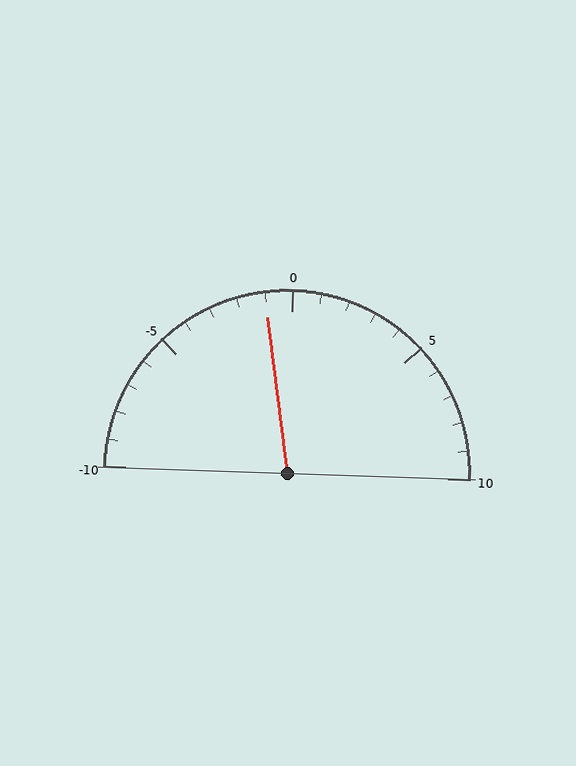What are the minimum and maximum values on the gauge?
The gauge ranges from -10 to 10.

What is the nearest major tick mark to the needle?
The nearest major tick mark is 0.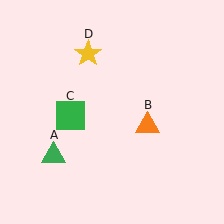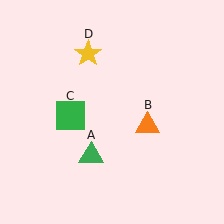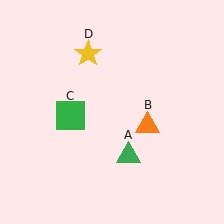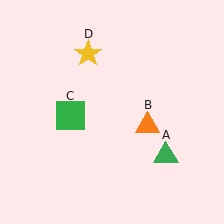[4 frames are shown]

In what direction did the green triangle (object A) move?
The green triangle (object A) moved right.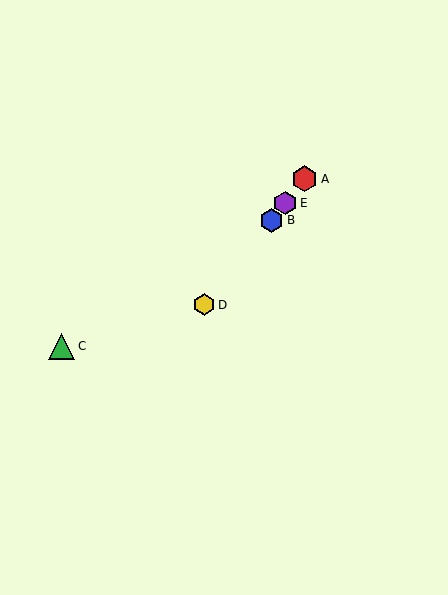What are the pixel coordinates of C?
Object C is at (62, 346).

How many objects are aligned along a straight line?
4 objects (A, B, D, E) are aligned along a straight line.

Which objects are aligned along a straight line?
Objects A, B, D, E are aligned along a straight line.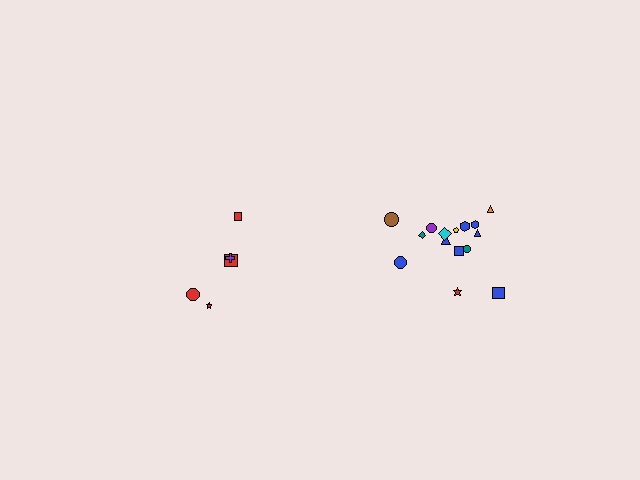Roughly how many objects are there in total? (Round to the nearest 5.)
Roughly 20 objects in total.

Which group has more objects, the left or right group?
The right group.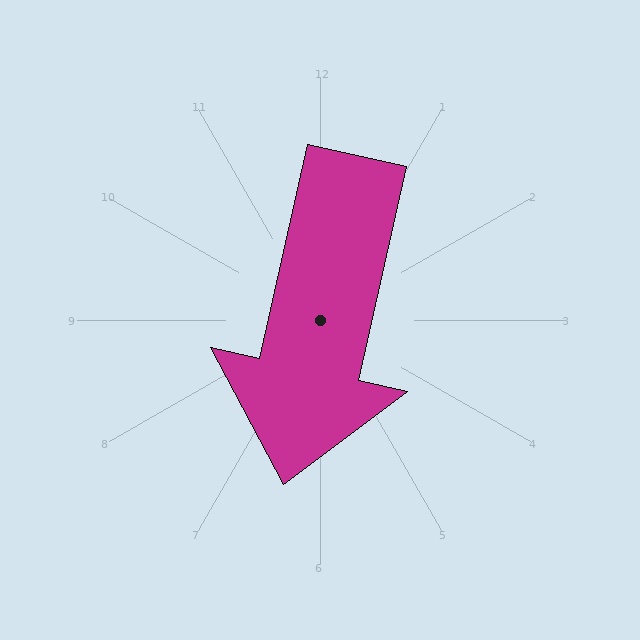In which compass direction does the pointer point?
South.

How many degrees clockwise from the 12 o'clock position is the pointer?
Approximately 193 degrees.